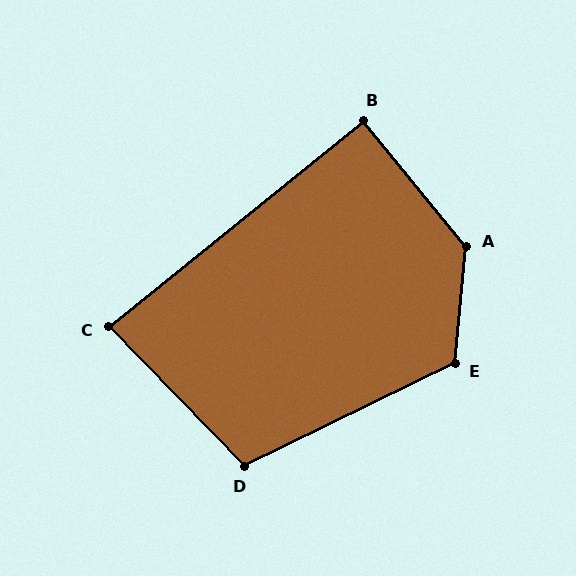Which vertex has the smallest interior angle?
C, at approximately 85 degrees.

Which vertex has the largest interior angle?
A, at approximately 135 degrees.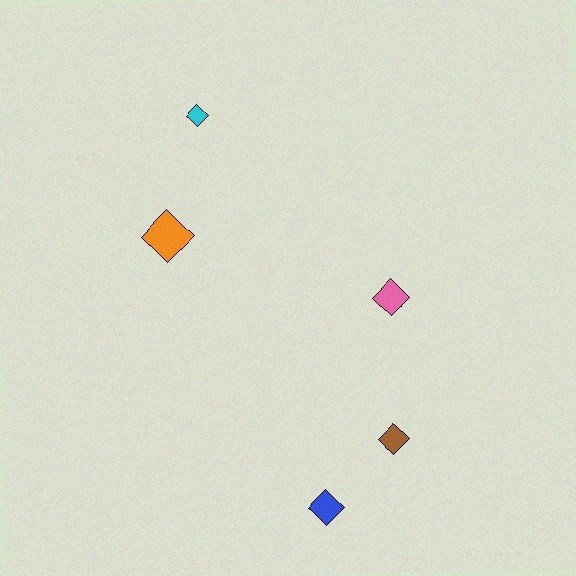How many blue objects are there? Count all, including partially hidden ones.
There is 1 blue object.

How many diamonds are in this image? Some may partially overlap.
There are 5 diamonds.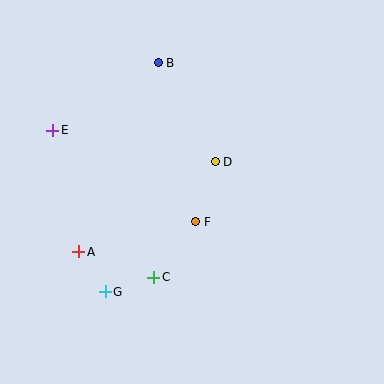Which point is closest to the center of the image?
Point F at (196, 222) is closest to the center.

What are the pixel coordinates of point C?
Point C is at (154, 277).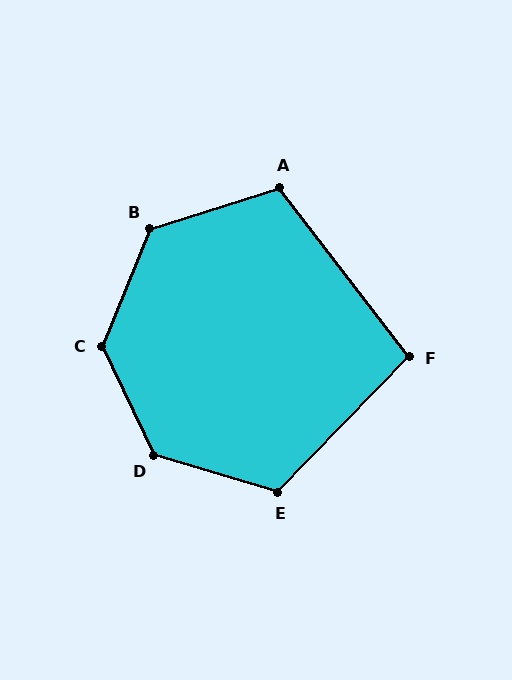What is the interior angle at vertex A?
Approximately 110 degrees (obtuse).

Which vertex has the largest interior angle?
C, at approximately 133 degrees.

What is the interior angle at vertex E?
Approximately 117 degrees (obtuse).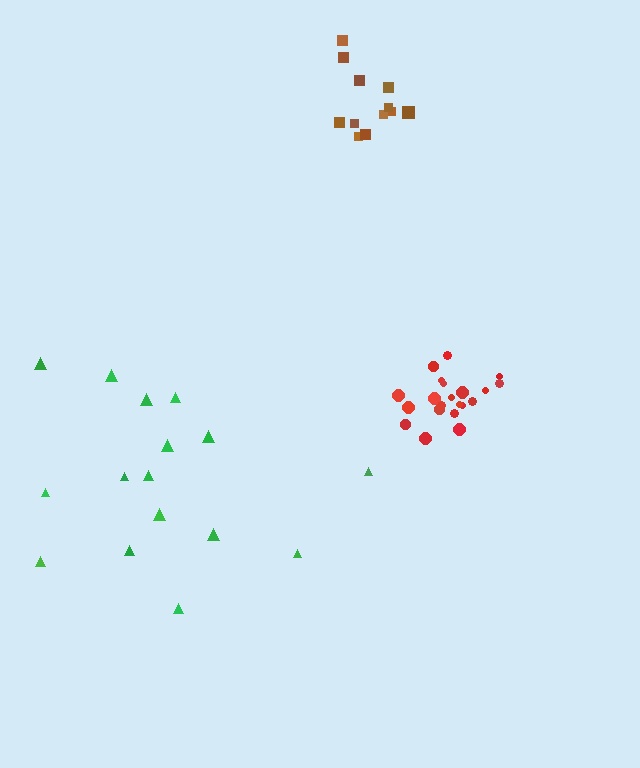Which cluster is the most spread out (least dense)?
Green.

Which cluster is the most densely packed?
Red.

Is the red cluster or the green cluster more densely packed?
Red.